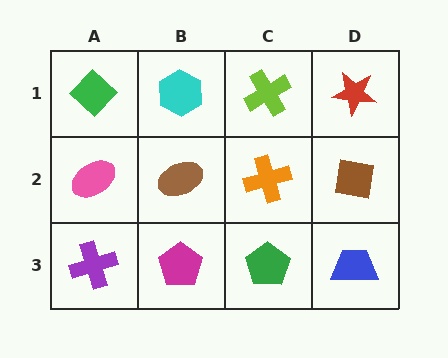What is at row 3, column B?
A magenta pentagon.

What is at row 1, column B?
A cyan hexagon.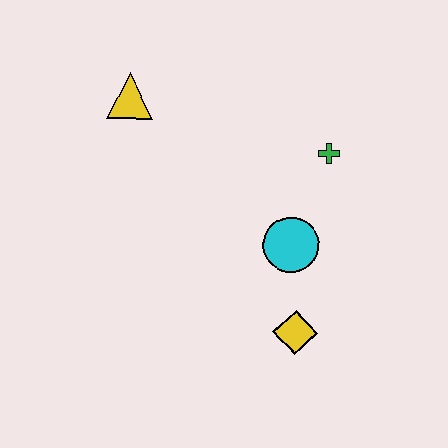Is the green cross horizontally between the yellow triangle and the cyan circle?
No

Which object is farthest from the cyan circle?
The yellow triangle is farthest from the cyan circle.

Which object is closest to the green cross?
The cyan circle is closest to the green cross.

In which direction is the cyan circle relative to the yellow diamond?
The cyan circle is above the yellow diamond.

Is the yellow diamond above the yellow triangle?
No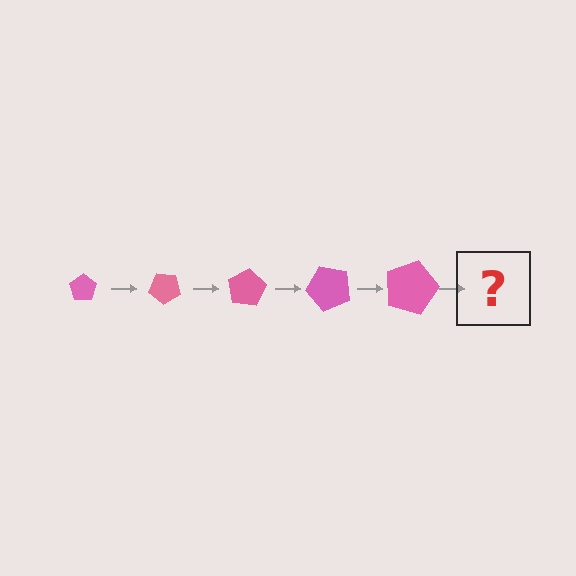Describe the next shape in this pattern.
It should be a pentagon, larger than the previous one and rotated 200 degrees from the start.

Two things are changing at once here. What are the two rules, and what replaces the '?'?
The two rules are that the pentagon grows larger each step and it rotates 40 degrees each step. The '?' should be a pentagon, larger than the previous one and rotated 200 degrees from the start.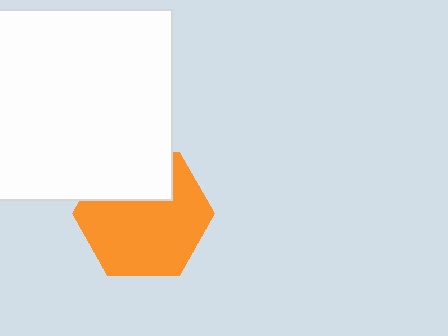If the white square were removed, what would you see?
You would see the complete orange hexagon.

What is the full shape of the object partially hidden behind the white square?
The partially hidden object is an orange hexagon.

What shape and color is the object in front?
The object in front is a white square.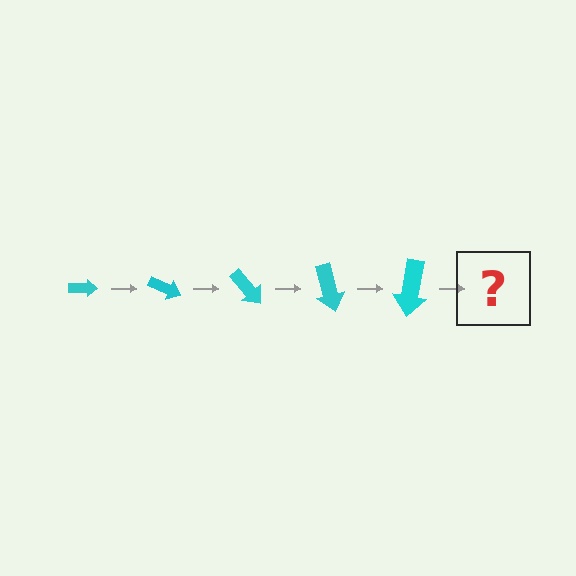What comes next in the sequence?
The next element should be an arrow, larger than the previous one and rotated 125 degrees from the start.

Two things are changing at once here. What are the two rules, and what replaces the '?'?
The two rules are that the arrow grows larger each step and it rotates 25 degrees each step. The '?' should be an arrow, larger than the previous one and rotated 125 degrees from the start.